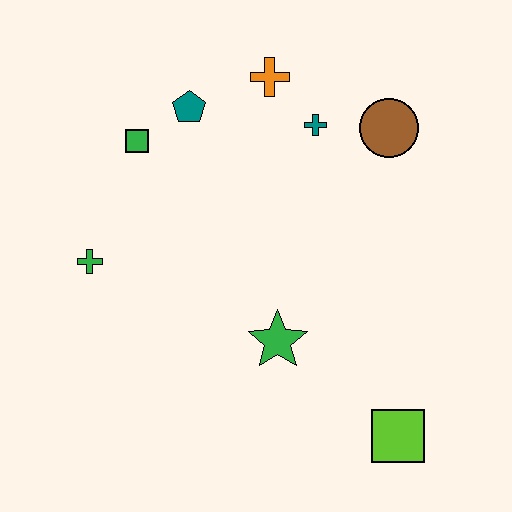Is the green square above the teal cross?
No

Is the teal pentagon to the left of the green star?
Yes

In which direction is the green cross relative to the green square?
The green cross is below the green square.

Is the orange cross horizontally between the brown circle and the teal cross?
No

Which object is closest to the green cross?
The green square is closest to the green cross.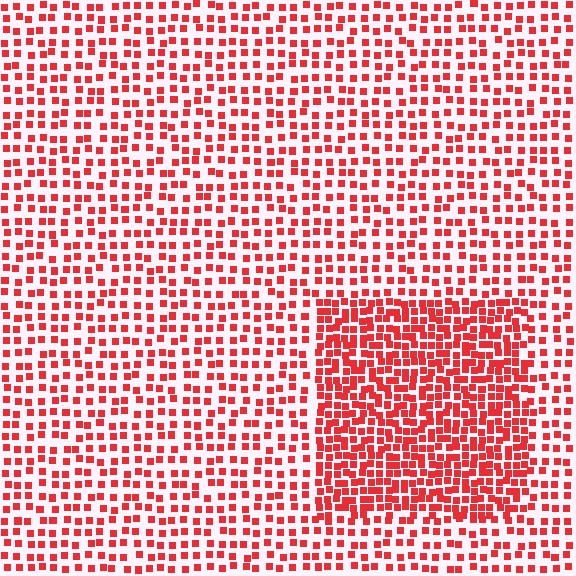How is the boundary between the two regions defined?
The boundary is defined by a change in element density (approximately 2.0x ratio). All elements are the same color, size, and shape.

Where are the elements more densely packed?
The elements are more densely packed inside the rectangle boundary.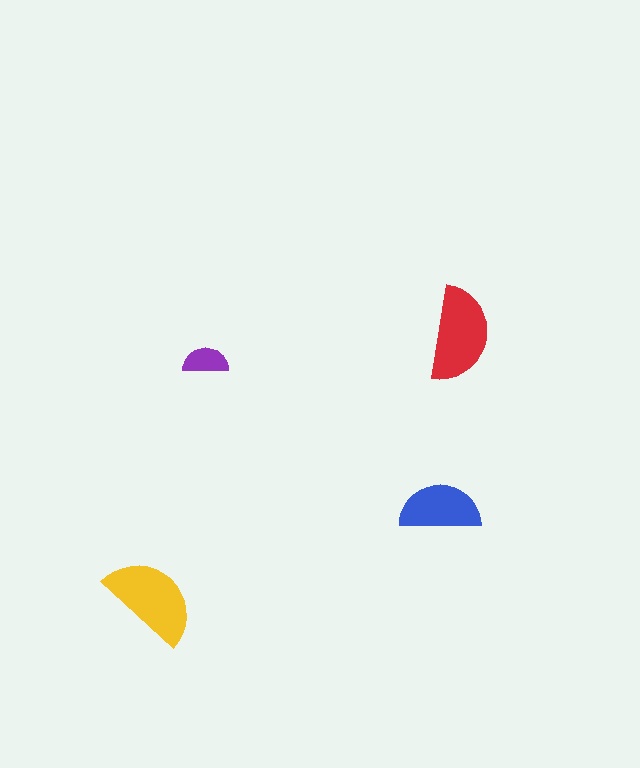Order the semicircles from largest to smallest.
the yellow one, the red one, the blue one, the purple one.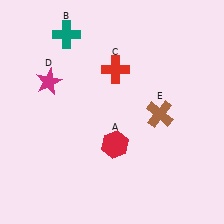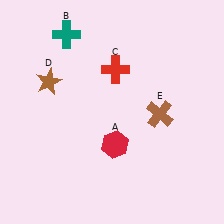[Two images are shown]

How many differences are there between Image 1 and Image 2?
There is 1 difference between the two images.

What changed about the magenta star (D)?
In Image 1, D is magenta. In Image 2, it changed to brown.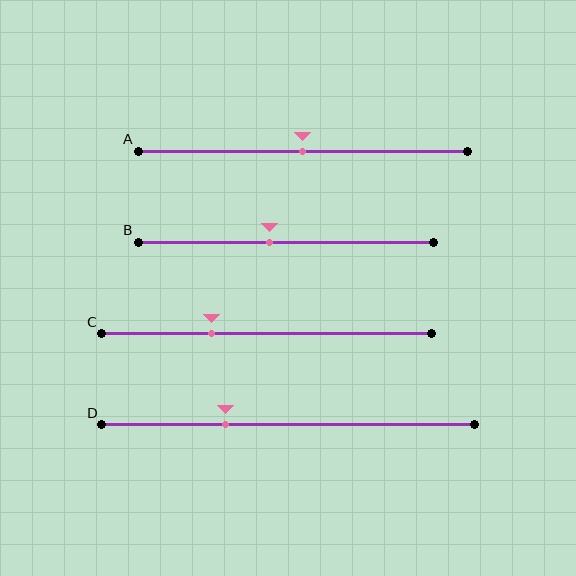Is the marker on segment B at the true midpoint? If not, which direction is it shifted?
No, the marker on segment B is shifted to the left by about 6% of the segment length.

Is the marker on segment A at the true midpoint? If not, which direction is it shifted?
Yes, the marker on segment A is at the true midpoint.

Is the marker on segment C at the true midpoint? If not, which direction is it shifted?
No, the marker on segment C is shifted to the left by about 17% of the segment length.